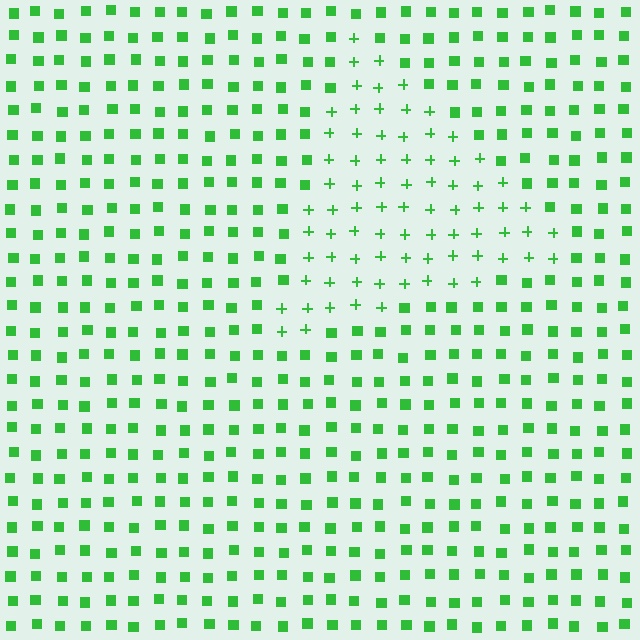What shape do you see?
I see a triangle.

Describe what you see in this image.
The image is filled with small green elements arranged in a uniform grid. A triangle-shaped region contains plus signs, while the surrounding area contains squares. The boundary is defined purely by the change in element shape.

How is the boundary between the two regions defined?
The boundary is defined by a change in element shape: plus signs inside vs. squares outside. All elements share the same color and spacing.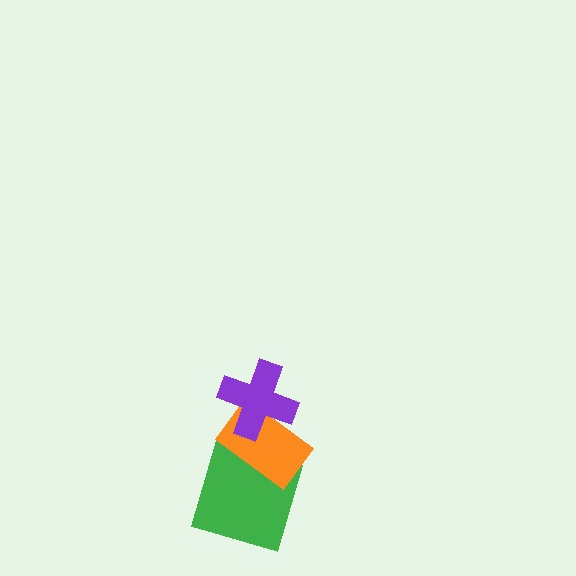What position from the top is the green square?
The green square is 3rd from the top.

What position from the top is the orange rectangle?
The orange rectangle is 2nd from the top.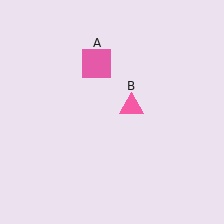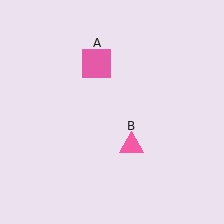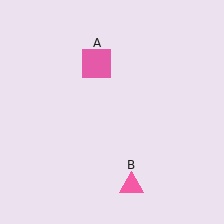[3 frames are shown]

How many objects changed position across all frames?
1 object changed position: pink triangle (object B).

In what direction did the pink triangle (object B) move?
The pink triangle (object B) moved down.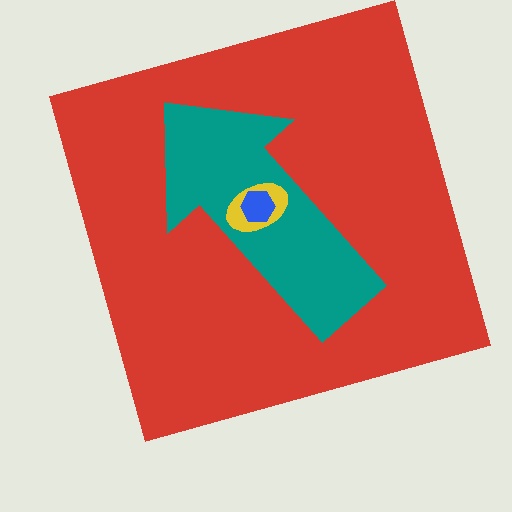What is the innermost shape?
The blue hexagon.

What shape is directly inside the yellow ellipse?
The blue hexagon.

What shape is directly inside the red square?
The teal arrow.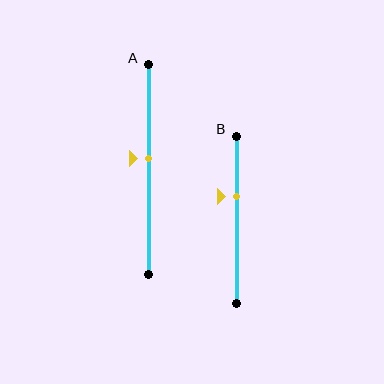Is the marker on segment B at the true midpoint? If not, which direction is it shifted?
No, the marker on segment B is shifted upward by about 14% of the segment length.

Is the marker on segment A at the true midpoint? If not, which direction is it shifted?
No, the marker on segment A is shifted upward by about 5% of the segment length.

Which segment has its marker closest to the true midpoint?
Segment A has its marker closest to the true midpoint.